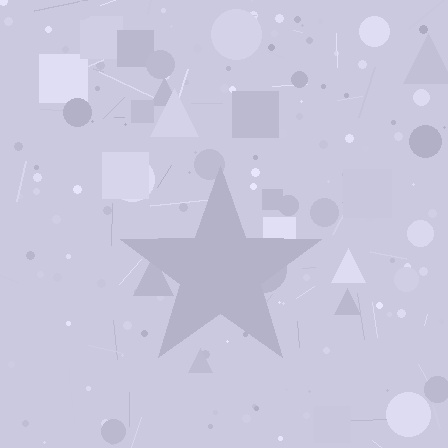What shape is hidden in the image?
A star is hidden in the image.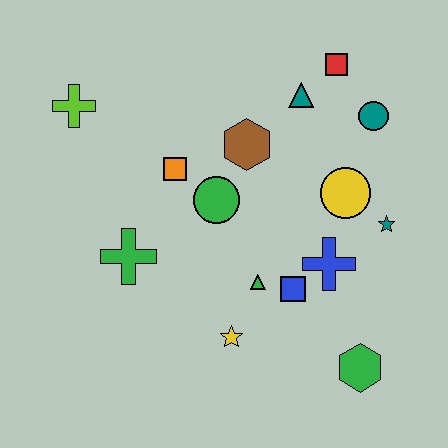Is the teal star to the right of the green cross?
Yes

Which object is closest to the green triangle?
The blue square is closest to the green triangle.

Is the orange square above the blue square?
Yes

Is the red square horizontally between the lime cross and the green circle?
No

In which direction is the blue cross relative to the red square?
The blue cross is below the red square.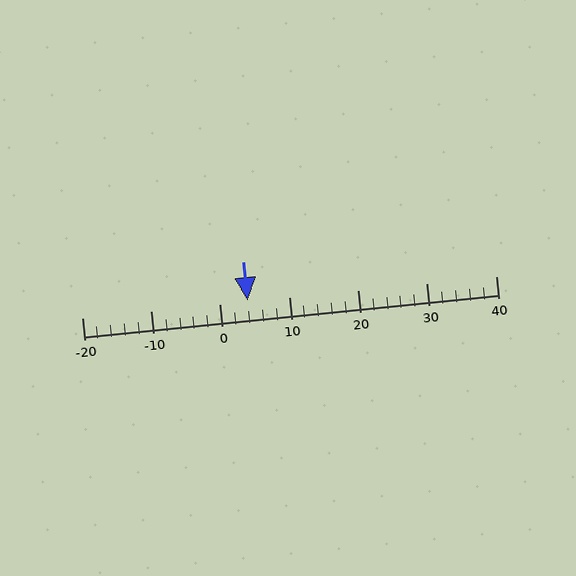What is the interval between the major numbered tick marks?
The major tick marks are spaced 10 units apart.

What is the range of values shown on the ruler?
The ruler shows values from -20 to 40.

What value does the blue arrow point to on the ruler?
The blue arrow points to approximately 4.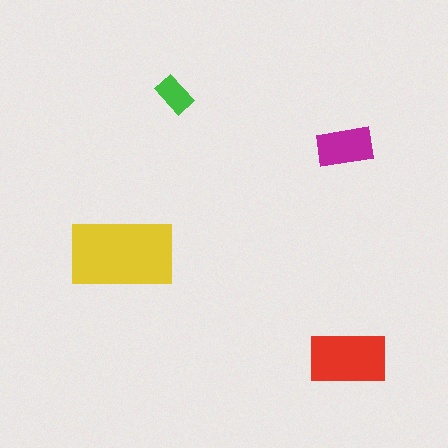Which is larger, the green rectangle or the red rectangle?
The red one.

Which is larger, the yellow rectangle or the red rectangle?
The yellow one.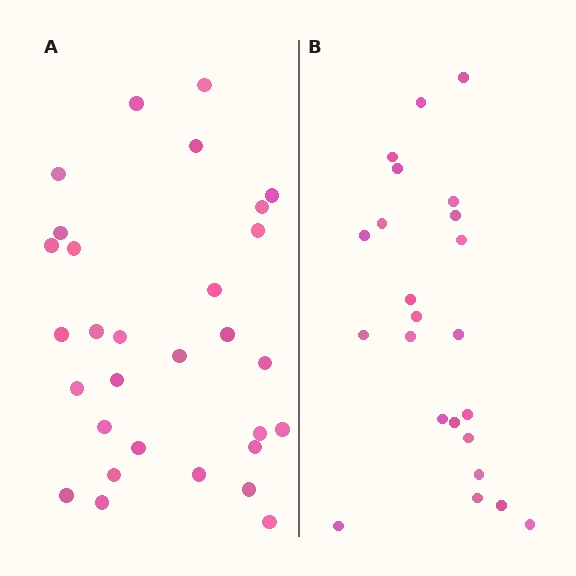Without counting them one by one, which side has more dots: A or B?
Region A (the left region) has more dots.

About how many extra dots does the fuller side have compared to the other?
Region A has roughly 8 or so more dots than region B.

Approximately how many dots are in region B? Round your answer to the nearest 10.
About 20 dots. (The exact count is 23, which rounds to 20.)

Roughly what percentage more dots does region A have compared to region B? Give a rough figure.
About 30% more.